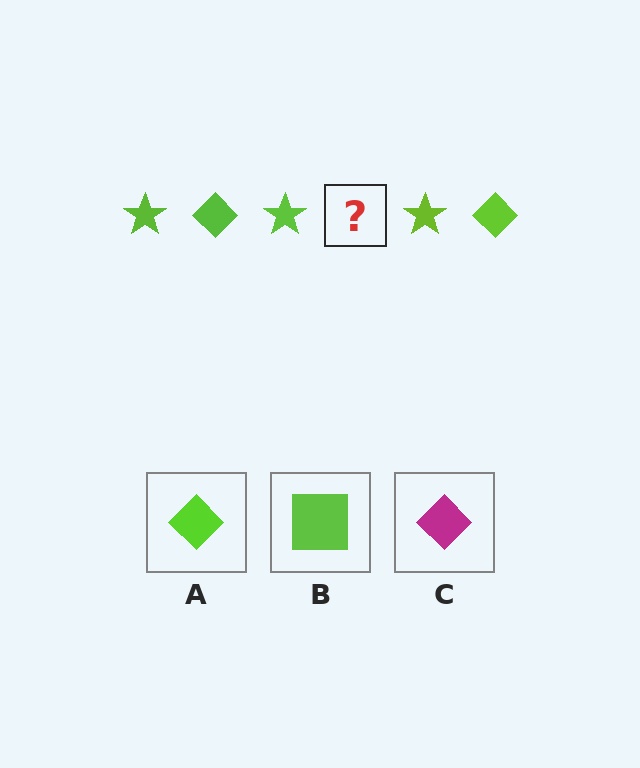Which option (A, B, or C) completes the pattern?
A.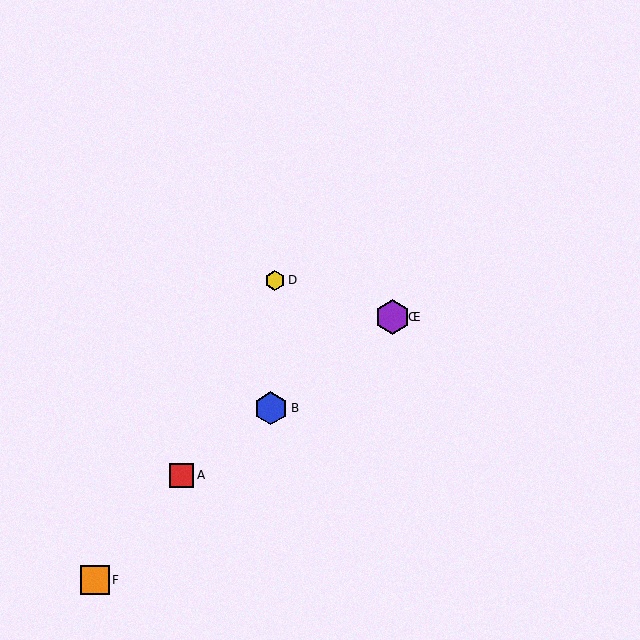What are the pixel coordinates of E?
Object E is at (393, 317).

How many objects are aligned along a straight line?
4 objects (A, B, C, E) are aligned along a straight line.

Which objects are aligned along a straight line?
Objects A, B, C, E are aligned along a straight line.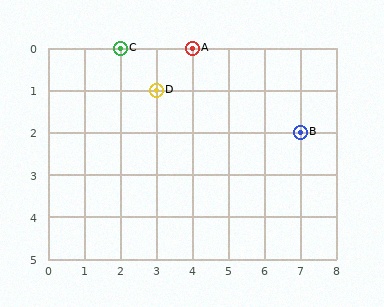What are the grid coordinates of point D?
Point D is at grid coordinates (3, 1).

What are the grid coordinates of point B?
Point B is at grid coordinates (7, 2).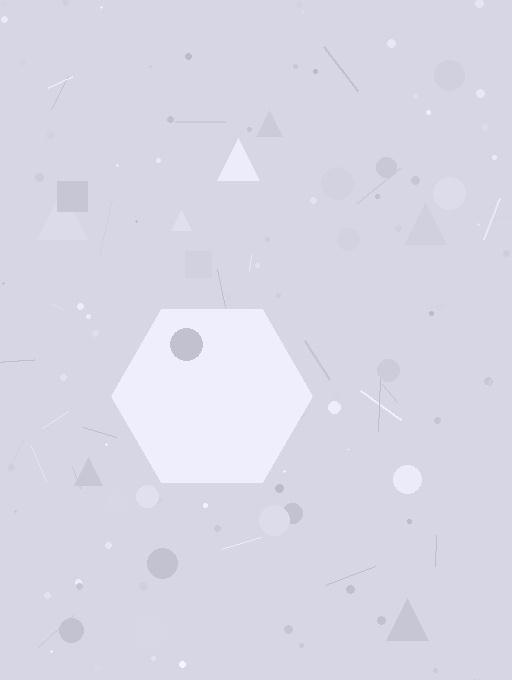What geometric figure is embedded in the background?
A hexagon is embedded in the background.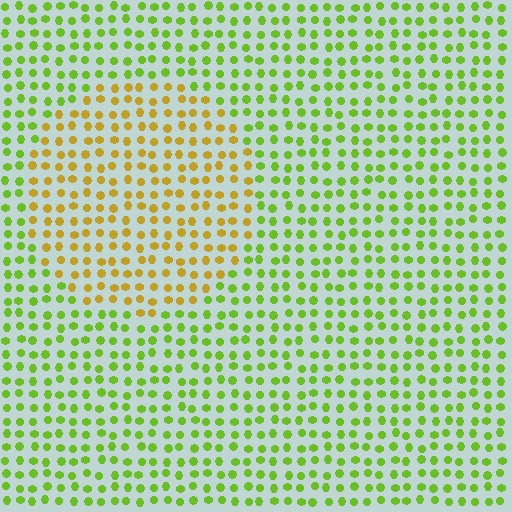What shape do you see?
I see a circle.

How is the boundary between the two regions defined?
The boundary is defined purely by a slight shift in hue (about 46 degrees). Spacing, size, and orientation are identical on both sides.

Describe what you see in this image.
The image is filled with small lime elements in a uniform arrangement. A circle-shaped region is visible where the elements are tinted to a slightly different hue, forming a subtle color boundary.